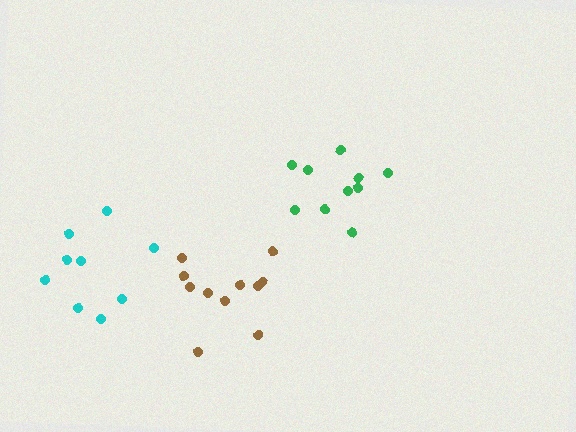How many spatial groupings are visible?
There are 3 spatial groupings.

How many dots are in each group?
Group 1: 11 dots, Group 2: 9 dots, Group 3: 10 dots (30 total).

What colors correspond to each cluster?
The clusters are colored: brown, cyan, green.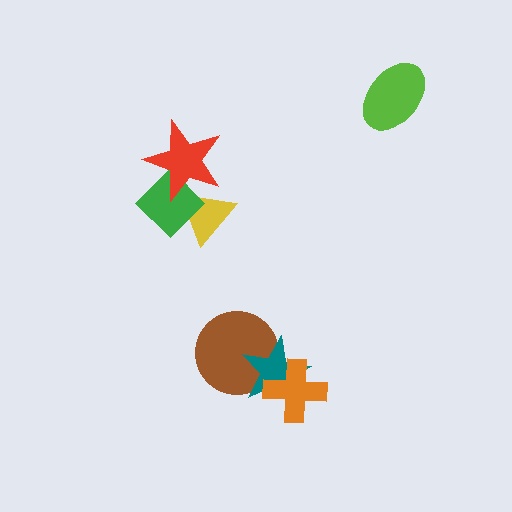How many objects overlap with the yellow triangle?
2 objects overlap with the yellow triangle.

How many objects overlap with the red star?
2 objects overlap with the red star.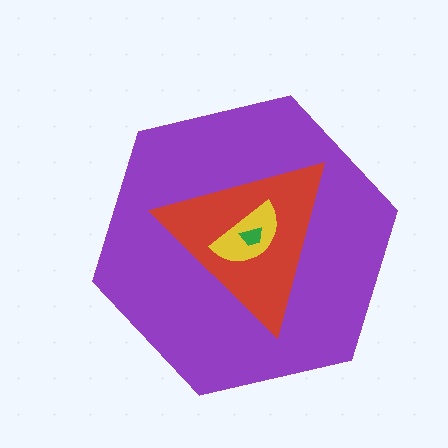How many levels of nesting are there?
4.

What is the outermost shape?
The purple hexagon.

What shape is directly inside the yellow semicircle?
The green trapezoid.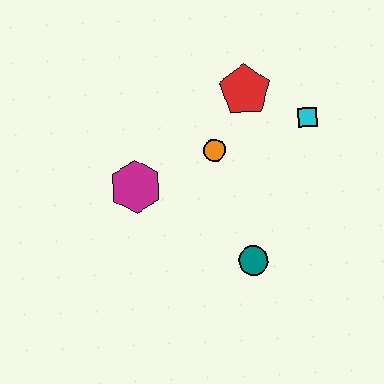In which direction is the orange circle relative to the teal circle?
The orange circle is above the teal circle.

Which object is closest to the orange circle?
The red pentagon is closest to the orange circle.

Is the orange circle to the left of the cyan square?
Yes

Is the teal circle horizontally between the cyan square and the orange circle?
Yes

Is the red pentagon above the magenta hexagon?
Yes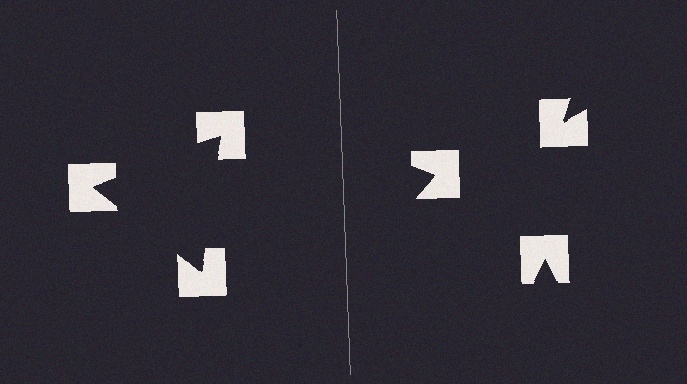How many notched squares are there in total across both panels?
6 — 3 on each side.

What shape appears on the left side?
An illusory triangle.